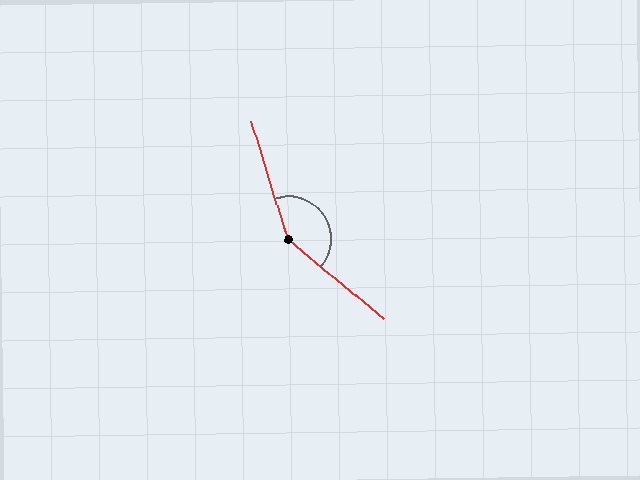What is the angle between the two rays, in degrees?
Approximately 147 degrees.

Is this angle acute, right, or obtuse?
It is obtuse.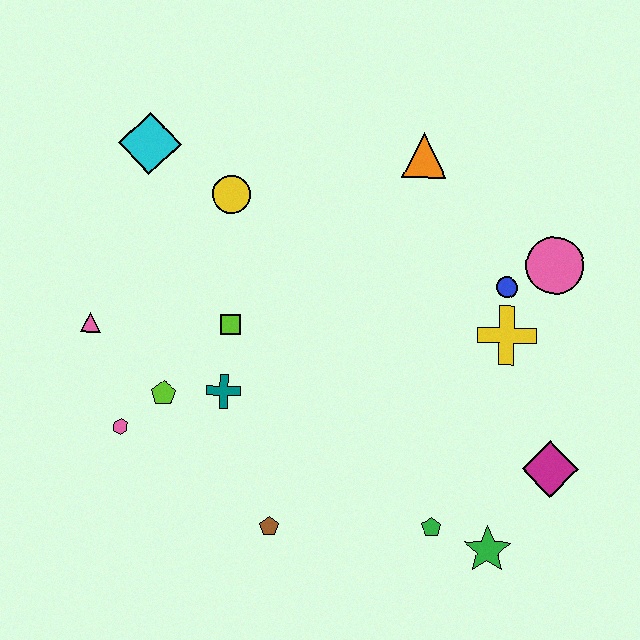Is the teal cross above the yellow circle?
No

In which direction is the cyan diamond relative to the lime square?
The cyan diamond is above the lime square.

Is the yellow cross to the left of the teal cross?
No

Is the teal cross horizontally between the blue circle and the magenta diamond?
No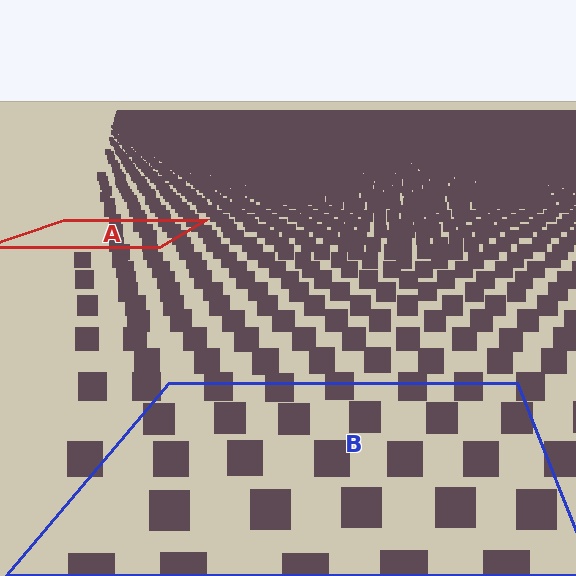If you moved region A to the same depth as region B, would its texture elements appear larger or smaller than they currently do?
They would appear larger. At a closer depth, the same texture elements are projected at a bigger on-screen size.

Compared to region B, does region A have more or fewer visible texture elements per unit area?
Region A has more texture elements per unit area — they are packed more densely because it is farther away.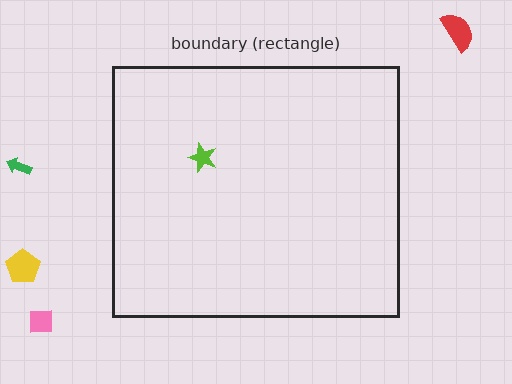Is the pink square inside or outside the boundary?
Outside.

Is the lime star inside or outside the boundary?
Inside.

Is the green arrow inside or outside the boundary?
Outside.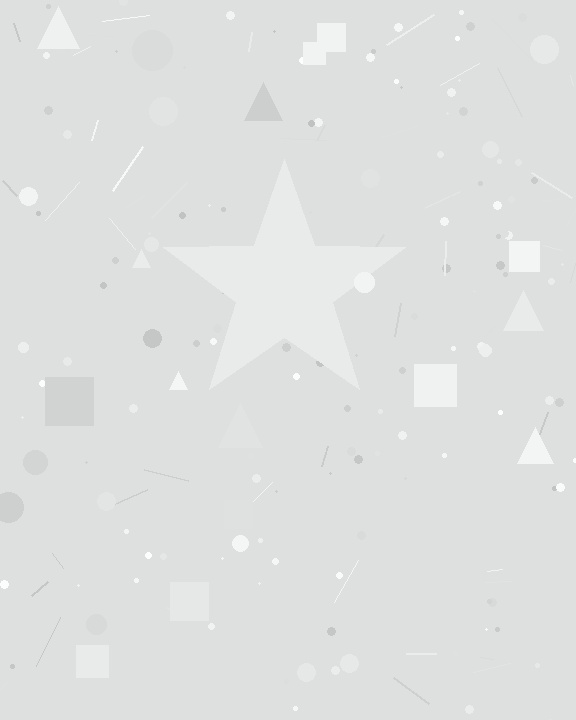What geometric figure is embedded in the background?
A star is embedded in the background.